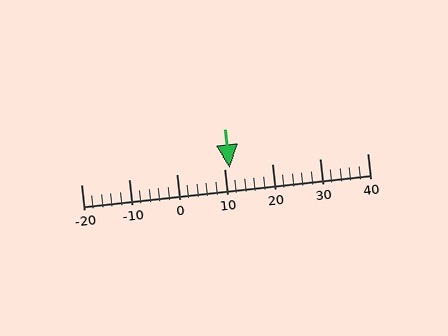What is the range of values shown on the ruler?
The ruler shows values from -20 to 40.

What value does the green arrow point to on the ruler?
The green arrow points to approximately 11.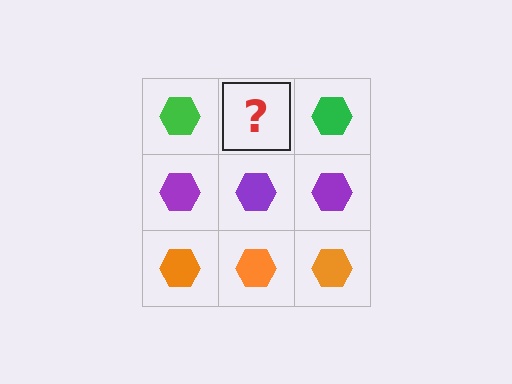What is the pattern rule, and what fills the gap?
The rule is that each row has a consistent color. The gap should be filled with a green hexagon.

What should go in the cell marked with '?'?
The missing cell should contain a green hexagon.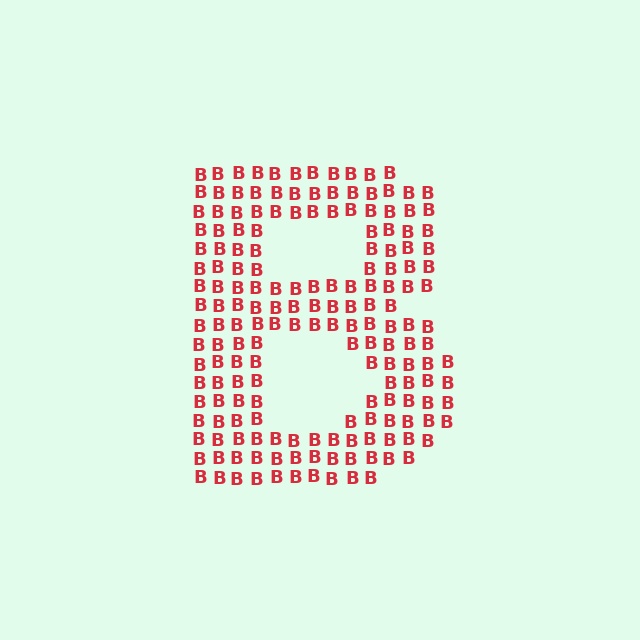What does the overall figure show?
The overall figure shows the letter B.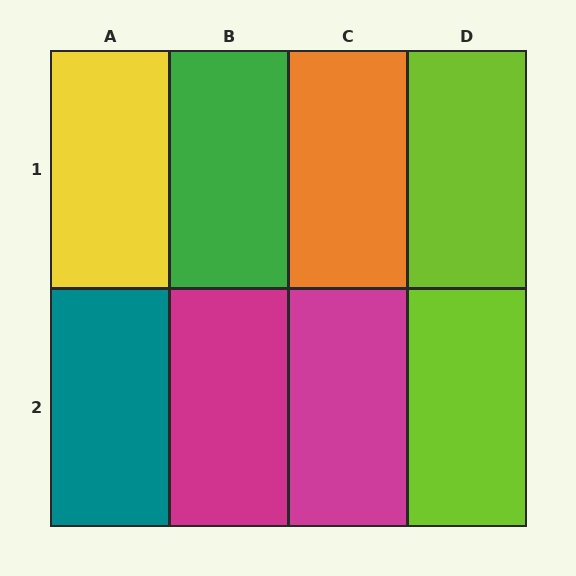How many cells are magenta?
2 cells are magenta.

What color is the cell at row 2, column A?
Teal.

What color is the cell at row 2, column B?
Magenta.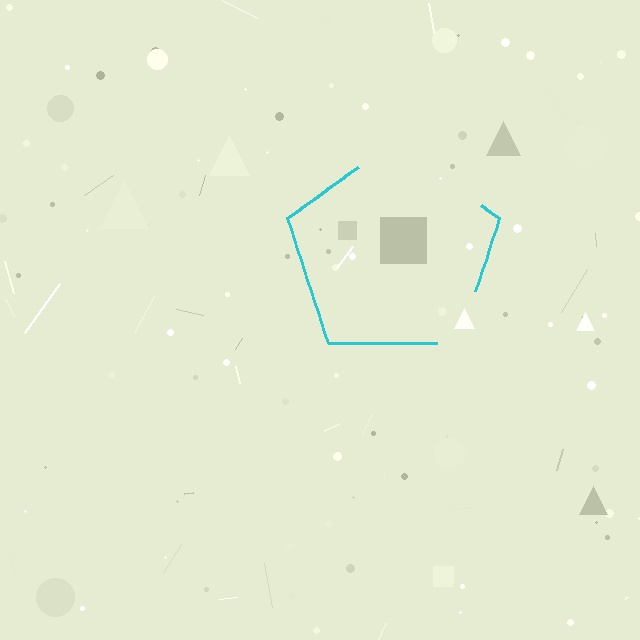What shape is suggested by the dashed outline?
The dashed outline suggests a pentagon.